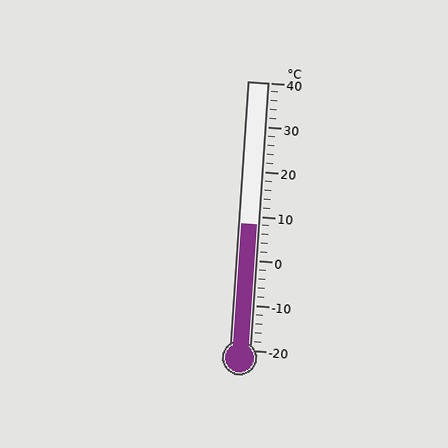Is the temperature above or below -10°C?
The temperature is above -10°C.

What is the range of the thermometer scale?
The thermometer scale ranges from -20°C to 40°C.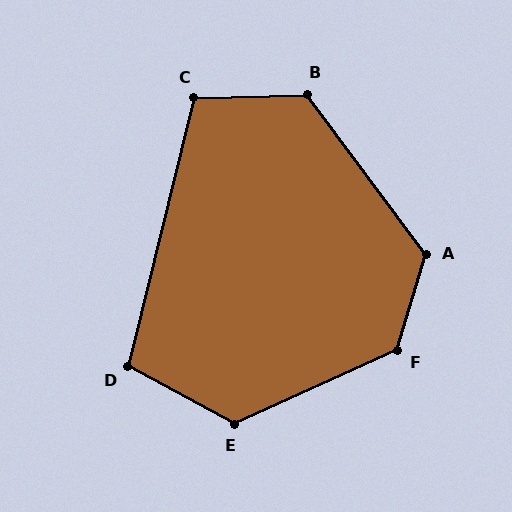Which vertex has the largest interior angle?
F, at approximately 131 degrees.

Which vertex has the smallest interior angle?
D, at approximately 105 degrees.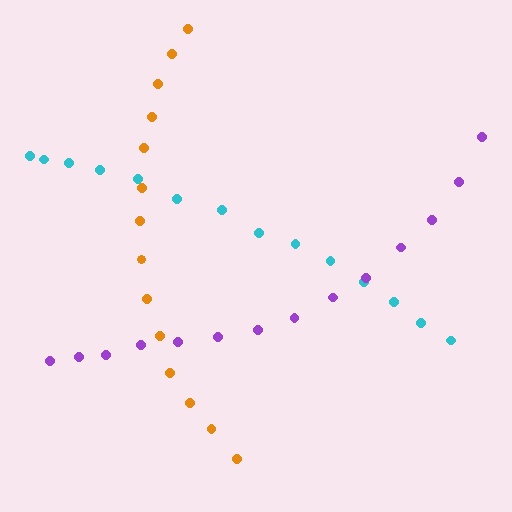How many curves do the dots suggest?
There are 3 distinct paths.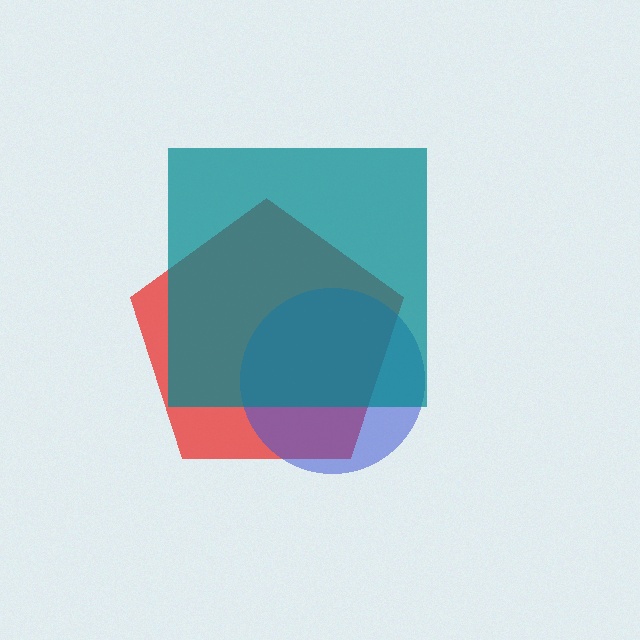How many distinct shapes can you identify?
There are 3 distinct shapes: a red pentagon, a blue circle, a teal square.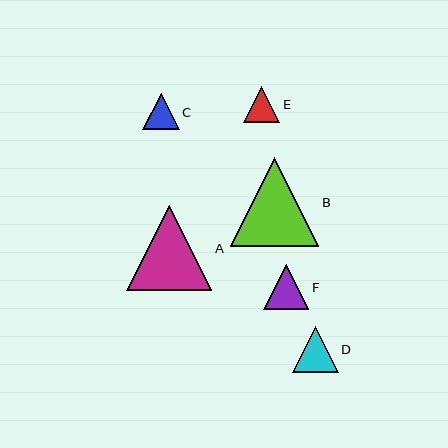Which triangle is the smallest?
Triangle C is the smallest with a size of approximately 36 pixels.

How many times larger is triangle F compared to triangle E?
Triangle F is approximately 1.2 times the size of triangle E.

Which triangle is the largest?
Triangle B is the largest with a size of approximately 89 pixels.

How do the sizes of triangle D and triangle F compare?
Triangle D and triangle F are approximately the same size.